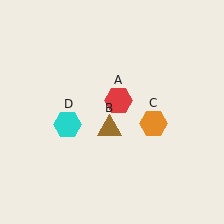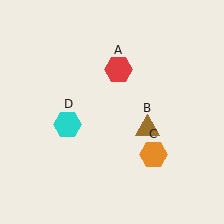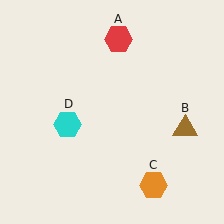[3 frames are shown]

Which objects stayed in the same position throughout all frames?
Cyan hexagon (object D) remained stationary.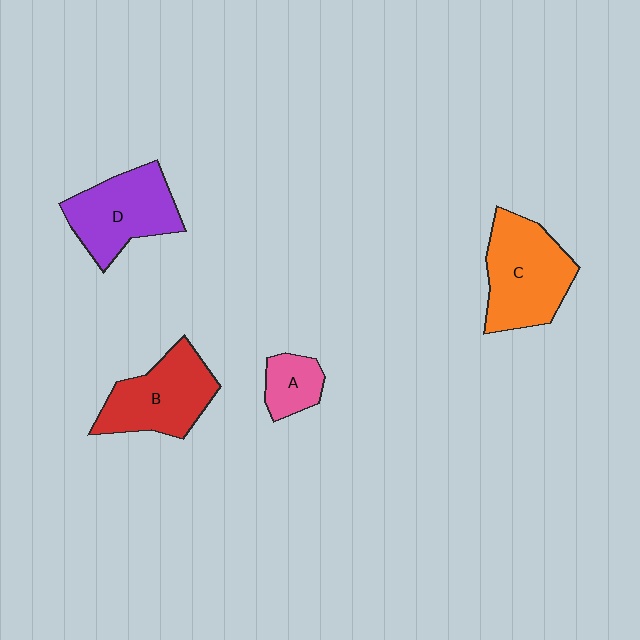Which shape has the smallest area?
Shape A (pink).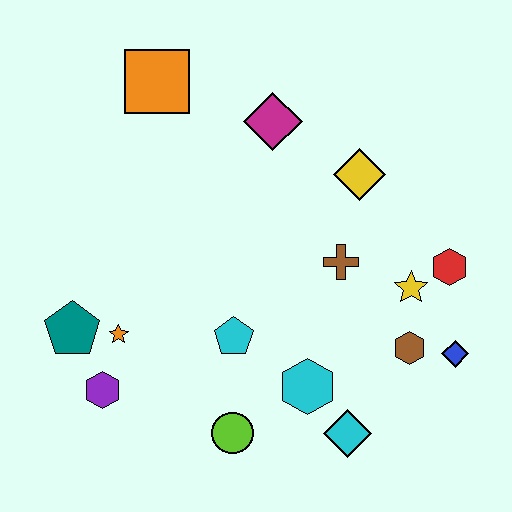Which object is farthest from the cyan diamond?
The orange square is farthest from the cyan diamond.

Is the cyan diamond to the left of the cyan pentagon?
No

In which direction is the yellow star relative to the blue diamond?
The yellow star is above the blue diamond.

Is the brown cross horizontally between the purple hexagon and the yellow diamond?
Yes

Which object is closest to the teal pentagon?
The orange star is closest to the teal pentagon.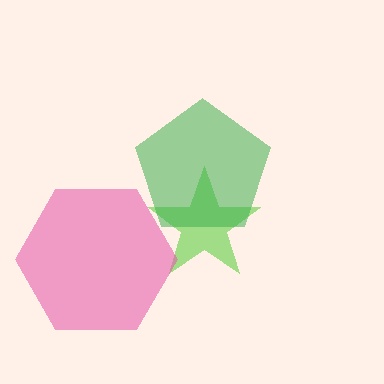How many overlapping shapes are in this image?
There are 3 overlapping shapes in the image.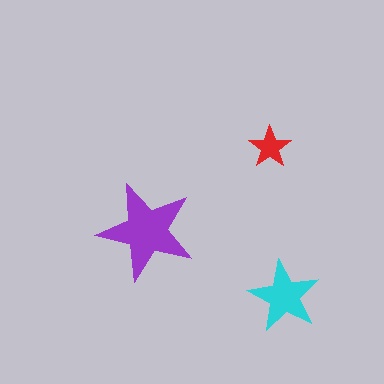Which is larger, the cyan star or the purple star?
The purple one.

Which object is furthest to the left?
The purple star is leftmost.